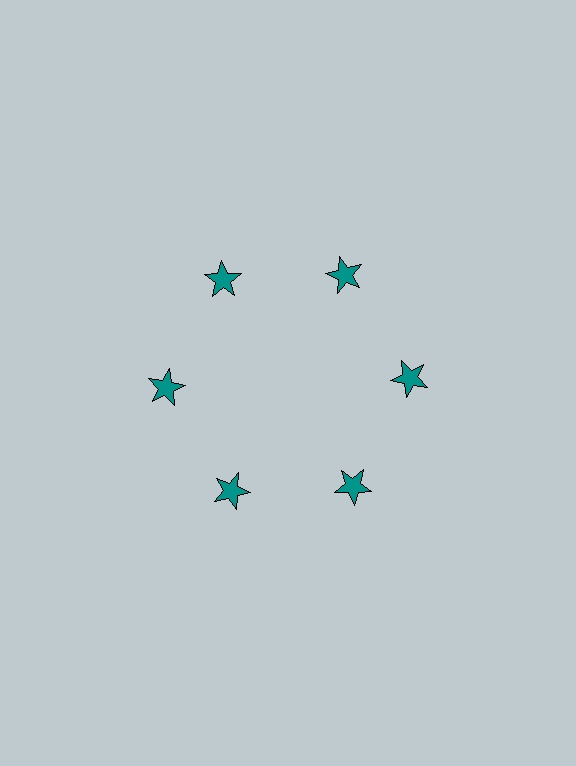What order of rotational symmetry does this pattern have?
This pattern has 6-fold rotational symmetry.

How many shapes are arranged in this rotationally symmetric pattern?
There are 6 shapes, arranged in 6 groups of 1.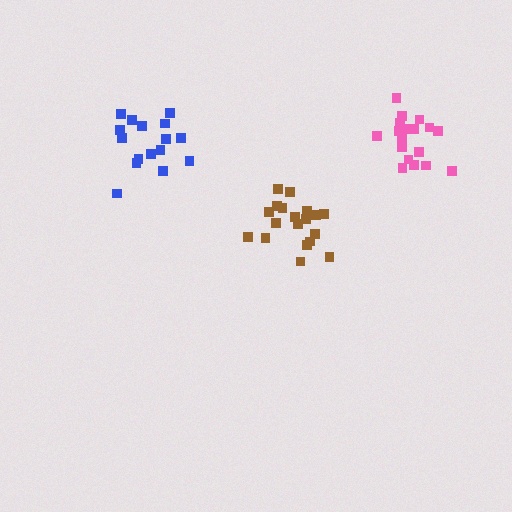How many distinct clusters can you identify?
There are 3 distinct clusters.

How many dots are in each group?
Group 1: 18 dots, Group 2: 19 dots, Group 3: 16 dots (53 total).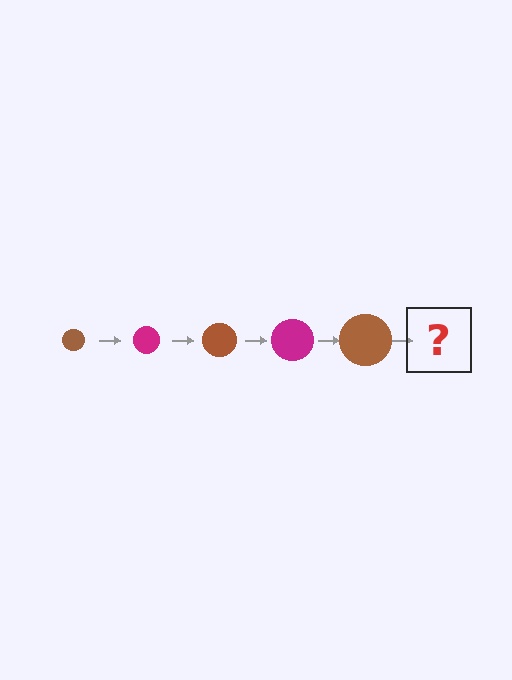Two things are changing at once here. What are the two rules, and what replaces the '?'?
The two rules are that the circle grows larger each step and the color cycles through brown and magenta. The '?' should be a magenta circle, larger than the previous one.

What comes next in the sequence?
The next element should be a magenta circle, larger than the previous one.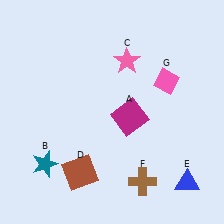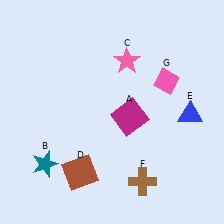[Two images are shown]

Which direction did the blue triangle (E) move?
The blue triangle (E) moved up.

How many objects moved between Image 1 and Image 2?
1 object moved between the two images.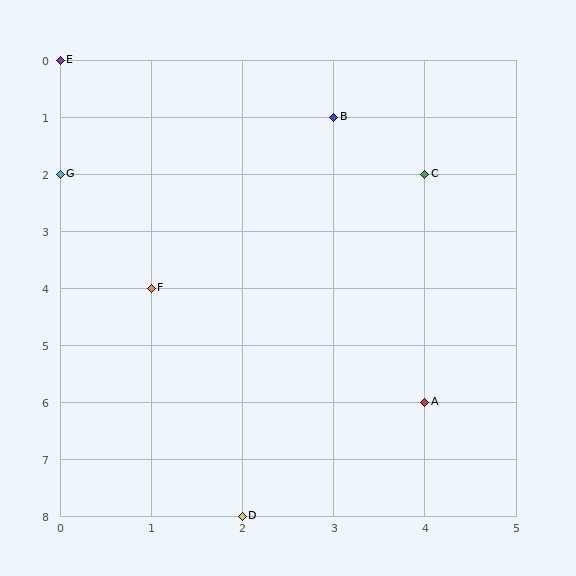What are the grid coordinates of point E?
Point E is at grid coordinates (0, 0).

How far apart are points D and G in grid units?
Points D and G are 2 columns and 6 rows apart (about 6.3 grid units diagonally).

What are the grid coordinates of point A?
Point A is at grid coordinates (4, 6).